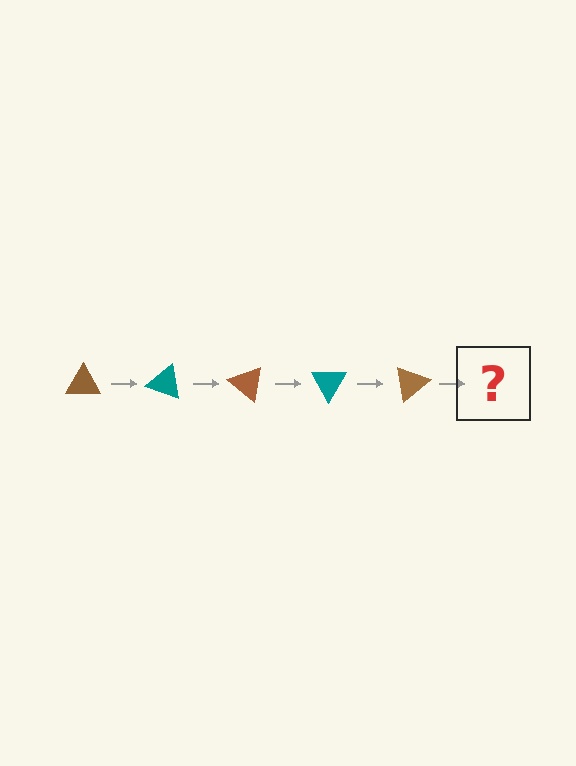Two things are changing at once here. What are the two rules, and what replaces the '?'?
The two rules are that it rotates 20 degrees each step and the color cycles through brown and teal. The '?' should be a teal triangle, rotated 100 degrees from the start.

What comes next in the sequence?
The next element should be a teal triangle, rotated 100 degrees from the start.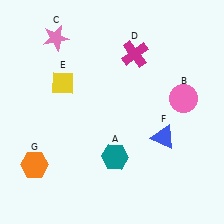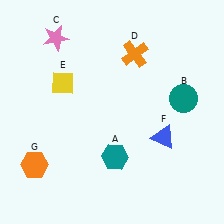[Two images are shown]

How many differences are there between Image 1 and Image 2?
There are 2 differences between the two images.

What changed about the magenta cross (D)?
In Image 1, D is magenta. In Image 2, it changed to orange.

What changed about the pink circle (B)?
In Image 1, B is pink. In Image 2, it changed to teal.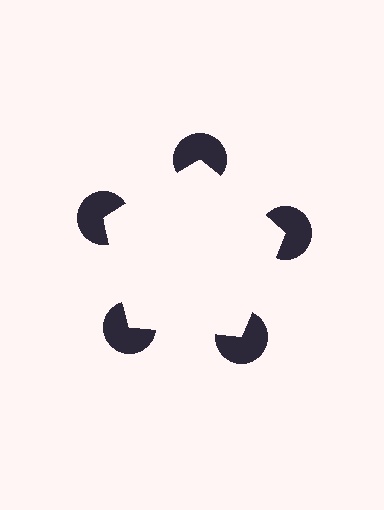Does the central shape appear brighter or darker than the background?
It typically appears slightly brighter than the background, even though no actual brightness change is drawn.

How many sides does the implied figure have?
5 sides.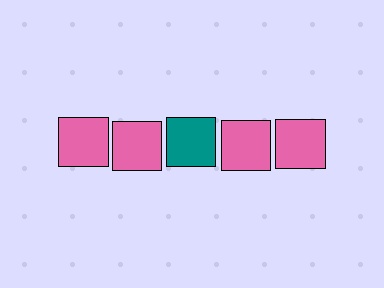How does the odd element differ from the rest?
It has a different color: teal instead of pink.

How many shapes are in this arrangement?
There are 5 shapes arranged in a grid pattern.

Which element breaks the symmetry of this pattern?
The teal square in the top row, center column breaks the symmetry. All other shapes are pink squares.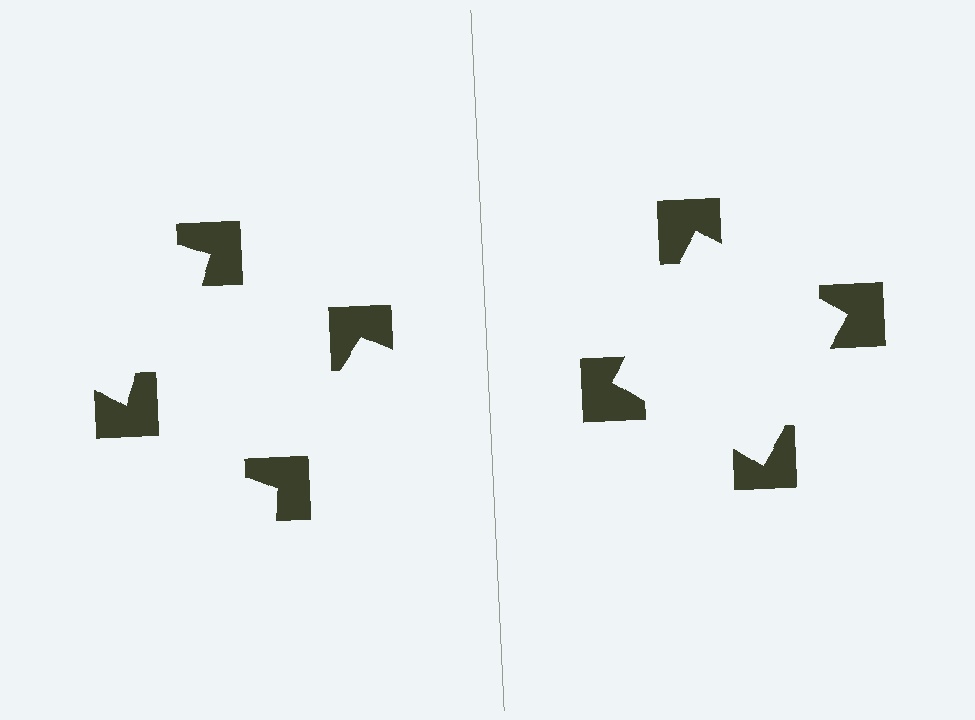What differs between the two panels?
The notched squares are positioned identically on both sides; only the wedge orientations differ. On the right they align to a square; on the left they are misaligned.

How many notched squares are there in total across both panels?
8 — 4 on each side.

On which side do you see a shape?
An illusory square appears on the right side. On the left side the wedge cuts are rotated, so no coherent shape forms.